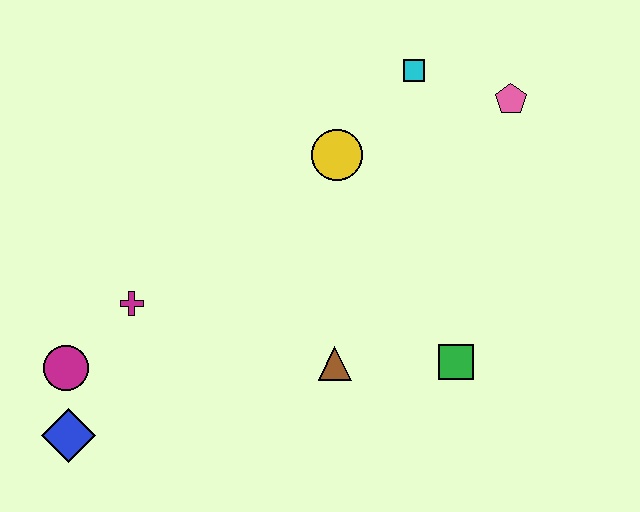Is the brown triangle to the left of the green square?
Yes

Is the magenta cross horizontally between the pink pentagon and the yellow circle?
No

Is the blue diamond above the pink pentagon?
No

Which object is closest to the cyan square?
The pink pentagon is closest to the cyan square.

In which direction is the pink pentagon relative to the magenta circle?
The pink pentagon is to the right of the magenta circle.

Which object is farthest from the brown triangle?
The pink pentagon is farthest from the brown triangle.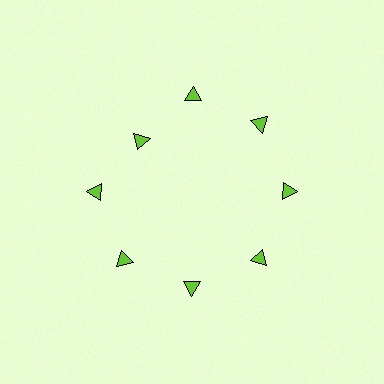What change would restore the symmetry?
The symmetry would be restored by moving it outward, back onto the ring so that all 8 triangles sit at equal angles and equal distance from the center.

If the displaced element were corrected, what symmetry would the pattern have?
It would have 8-fold rotational symmetry — the pattern would map onto itself every 45 degrees.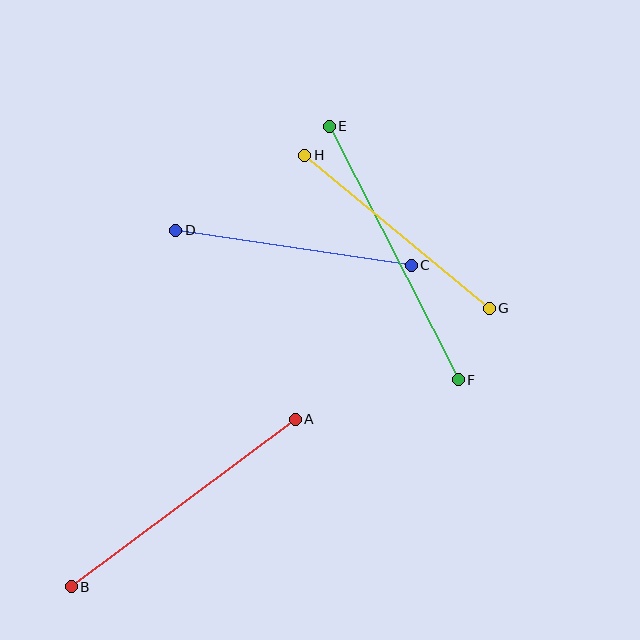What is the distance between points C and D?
The distance is approximately 238 pixels.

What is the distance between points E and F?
The distance is approximately 285 pixels.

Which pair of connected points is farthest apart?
Points E and F are farthest apart.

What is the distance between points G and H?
The distance is approximately 239 pixels.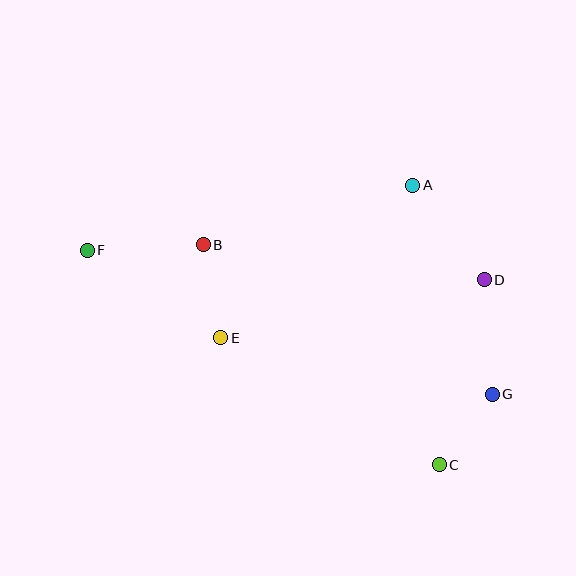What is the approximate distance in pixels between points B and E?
The distance between B and E is approximately 94 pixels.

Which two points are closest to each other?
Points C and G are closest to each other.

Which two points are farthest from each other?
Points F and G are farthest from each other.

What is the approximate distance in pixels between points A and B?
The distance between A and B is approximately 218 pixels.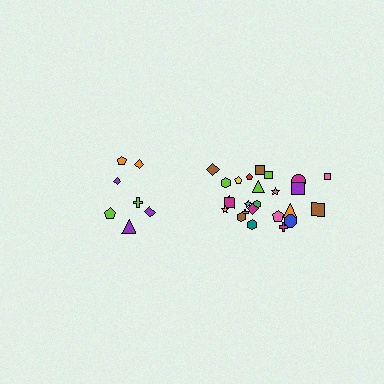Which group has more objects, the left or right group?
The right group.